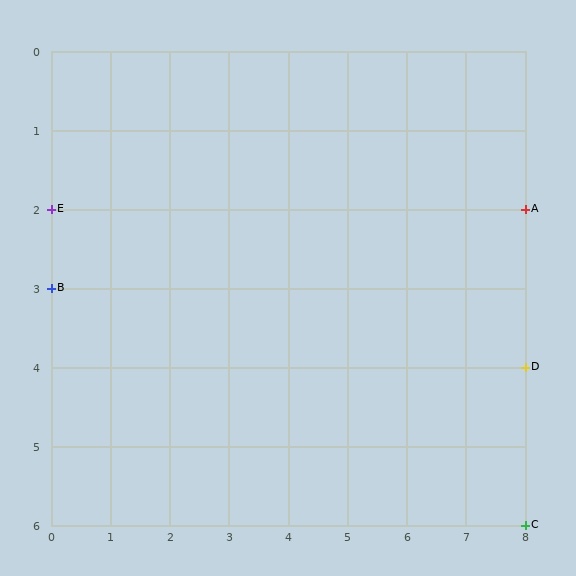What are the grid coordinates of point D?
Point D is at grid coordinates (8, 4).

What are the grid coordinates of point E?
Point E is at grid coordinates (0, 2).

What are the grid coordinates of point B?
Point B is at grid coordinates (0, 3).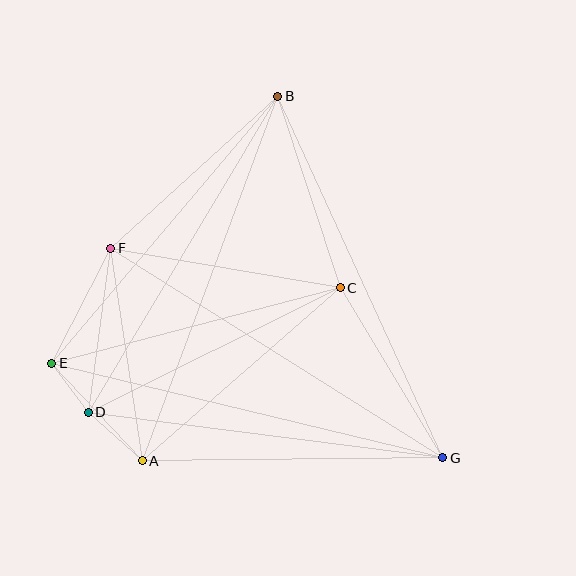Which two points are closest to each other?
Points D and E are closest to each other.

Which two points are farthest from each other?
Points E and G are farthest from each other.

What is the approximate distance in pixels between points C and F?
The distance between C and F is approximately 233 pixels.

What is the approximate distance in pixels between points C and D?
The distance between C and D is approximately 281 pixels.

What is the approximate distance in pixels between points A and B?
The distance between A and B is approximately 389 pixels.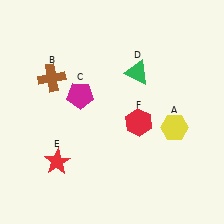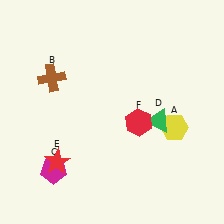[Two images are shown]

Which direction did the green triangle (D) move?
The green triangle (D) moved down.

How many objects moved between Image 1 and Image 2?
2 objects moved between the two images.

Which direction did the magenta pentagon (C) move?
The magenta pentagon (C) moved down.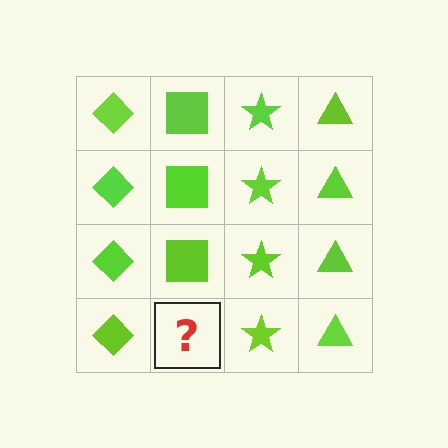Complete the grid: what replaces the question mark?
The question mark should be replaced with a lime square.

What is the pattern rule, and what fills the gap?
The rule is that each column has a consistent shape. The gap should be filled with a lime square.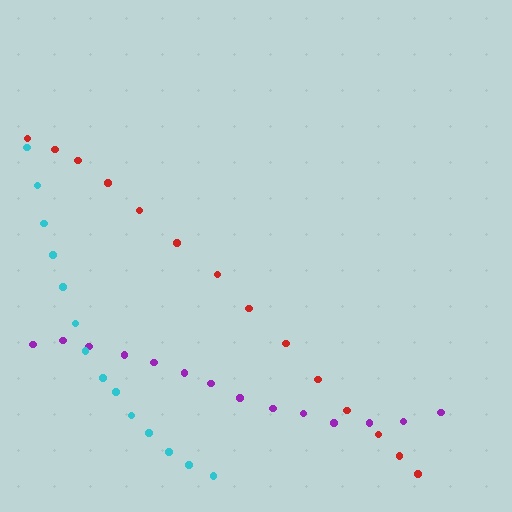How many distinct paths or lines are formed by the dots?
There are 3 distinct paths.